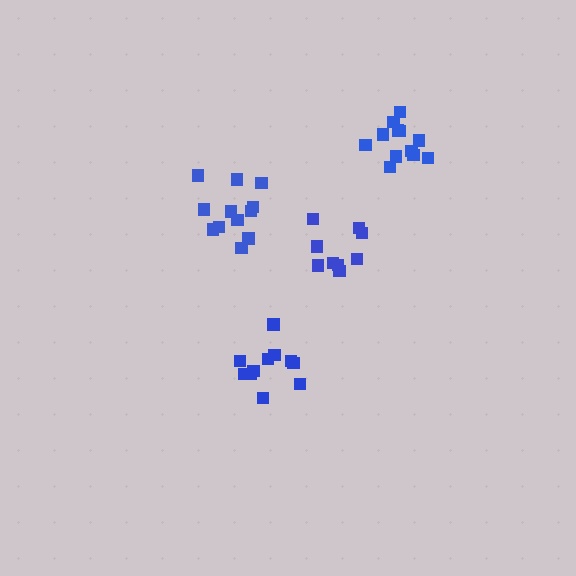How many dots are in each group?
Group 1: 9 dots, Group 2: 12 dots, Group 3: 12 dots, Group 4: 11 dots (44 total).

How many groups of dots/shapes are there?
There are 4 groups.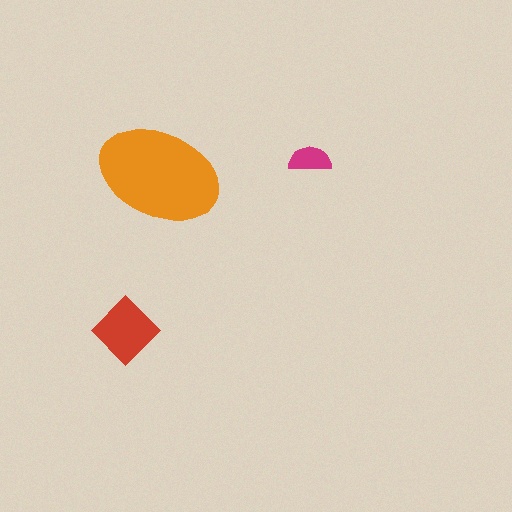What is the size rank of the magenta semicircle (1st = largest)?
3rd.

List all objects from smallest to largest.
The magenta semicircle, the red diamond, the orange ellipse.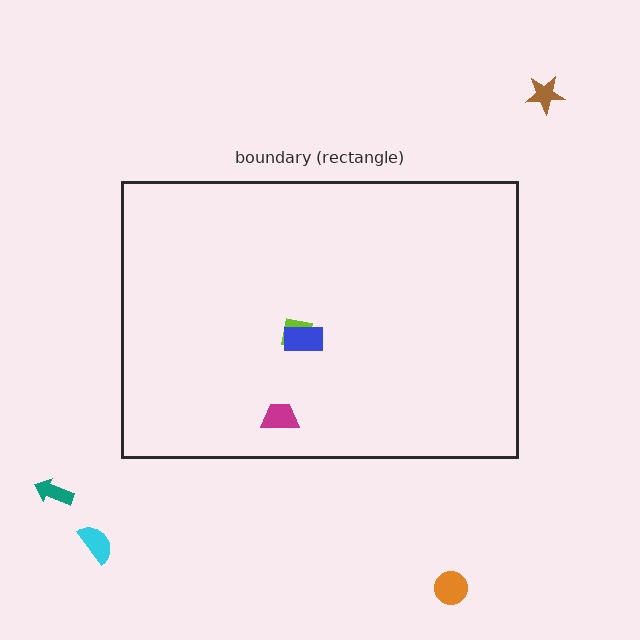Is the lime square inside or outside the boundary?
Inside.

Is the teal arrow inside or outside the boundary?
Outside.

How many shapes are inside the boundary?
3 inside, 4 outside.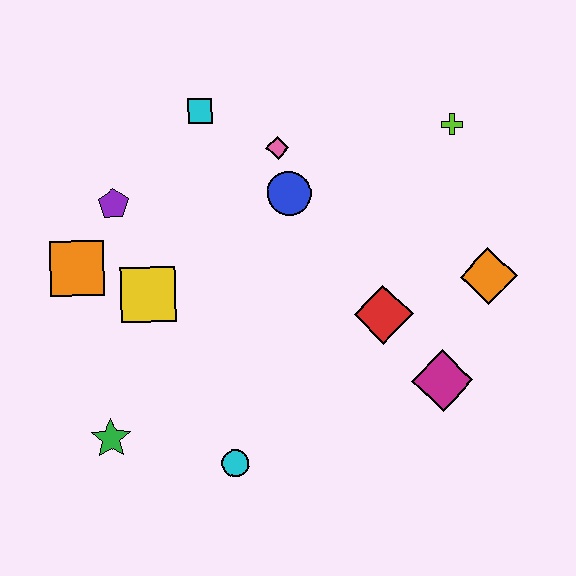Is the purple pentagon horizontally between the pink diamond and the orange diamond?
No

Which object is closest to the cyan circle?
The green star is closest to the cyan circle.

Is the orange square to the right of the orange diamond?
No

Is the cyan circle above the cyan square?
No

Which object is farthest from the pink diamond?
The green star is farthest from the pink diamond.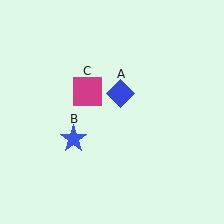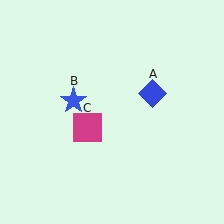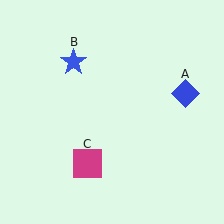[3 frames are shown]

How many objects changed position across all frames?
3 objects changed position: blue diamond (object A), blue star (object B), magenta square (object C).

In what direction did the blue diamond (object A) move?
The blue diamond (object A) moved right.